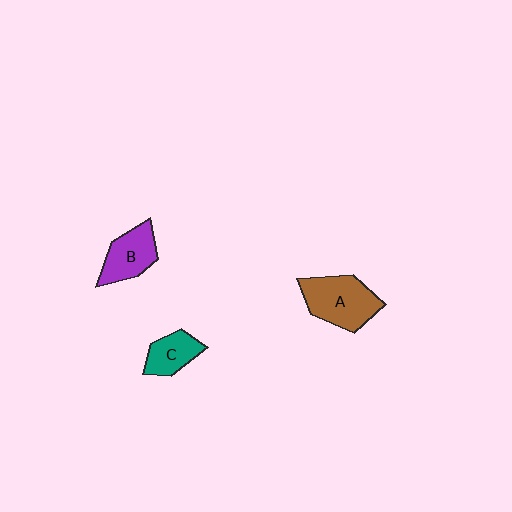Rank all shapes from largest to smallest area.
From largest to smallest: A (brown), B (purple), C (teal).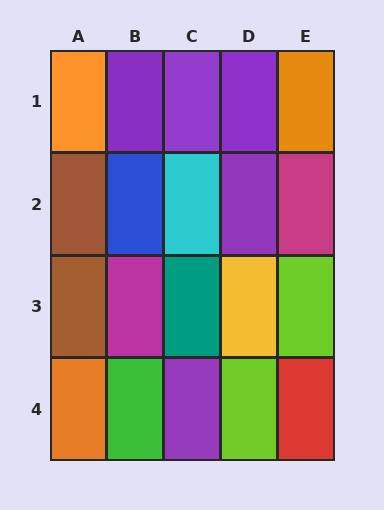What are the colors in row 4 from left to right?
Orange, green, purple, lime, red.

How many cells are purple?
5 cells are purple.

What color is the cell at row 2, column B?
Blue.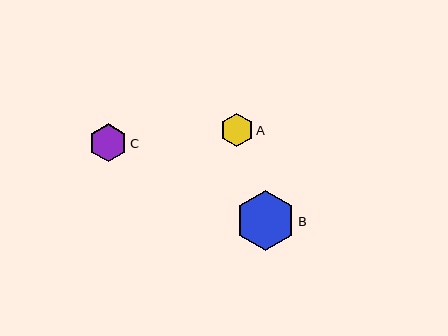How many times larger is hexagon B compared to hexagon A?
Hexagon B is approximately 1.8 times the size of hexagon A.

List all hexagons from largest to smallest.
From largest to smallest: B, C, A.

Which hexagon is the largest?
Hexagon B is the largest with a size of approximately 60 pixels.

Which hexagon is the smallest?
Hexagon A is the smallest with a size of approximately 34 pixels.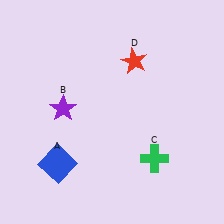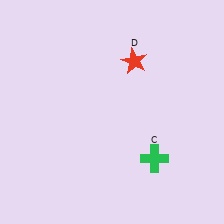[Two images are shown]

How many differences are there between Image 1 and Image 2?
There are 2 differences between the two images.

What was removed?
The purple star (B), the blue square (A) were removed in Image 2.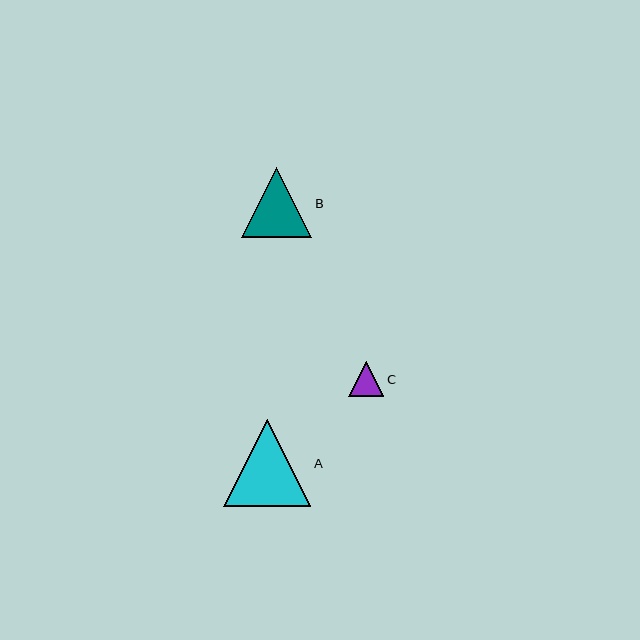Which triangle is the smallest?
Triangle C is the smallest with a size of approximately 35 pixels.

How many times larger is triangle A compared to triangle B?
Triangle A is approximately 1.2 times the size of triangle B.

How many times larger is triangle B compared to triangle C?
Triangle B is approximately 2.0 times the size of triangle C.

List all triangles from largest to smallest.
From largest to smallest: A, B, C.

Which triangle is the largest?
Triangle A is the largest with a size of approximately 87 pixels.